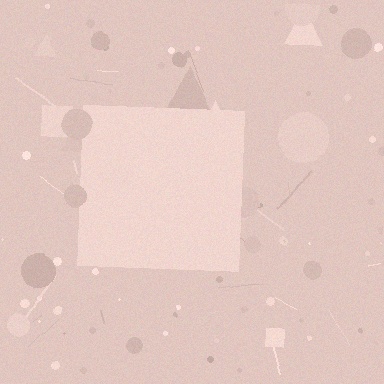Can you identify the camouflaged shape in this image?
The camouflaged shape is a square.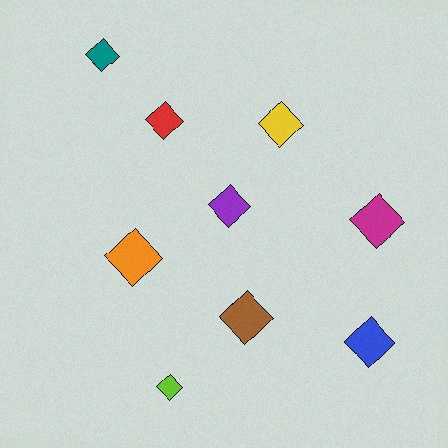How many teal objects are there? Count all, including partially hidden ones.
There is 1 teal object.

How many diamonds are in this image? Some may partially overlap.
There are 9 diamonds.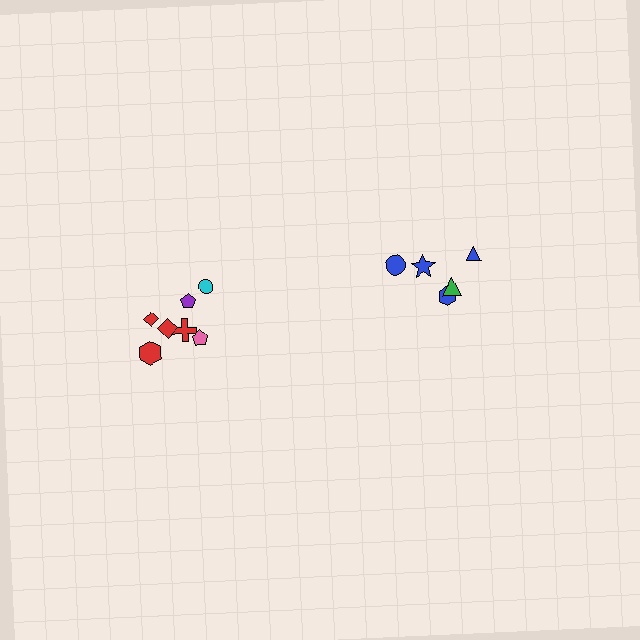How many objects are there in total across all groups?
There are 12 objects.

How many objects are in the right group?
There are 5 objects.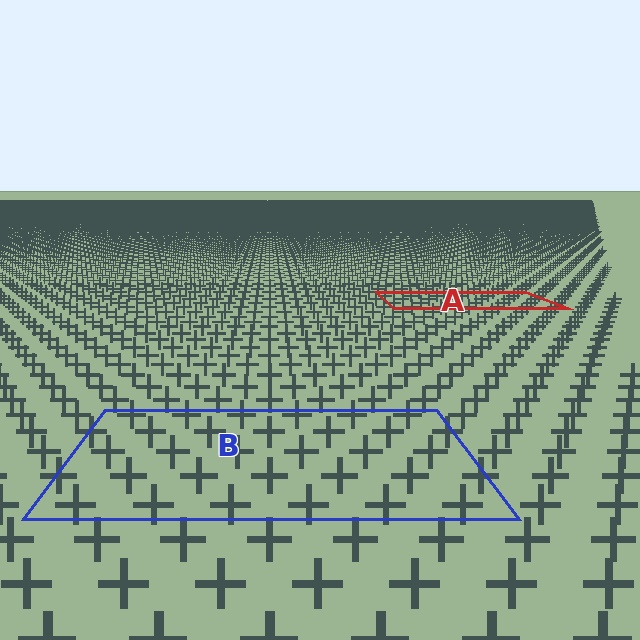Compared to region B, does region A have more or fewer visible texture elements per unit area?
Region A has more texture elements per unit area — they are packed more densely because it is farther away.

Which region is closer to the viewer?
Region B is closer. The texture elements there are larger and more spread out.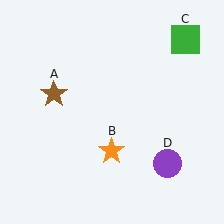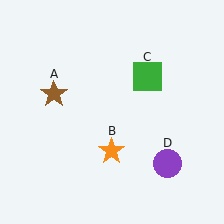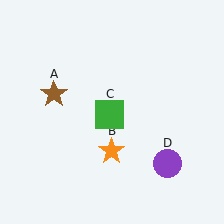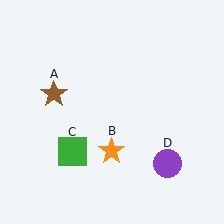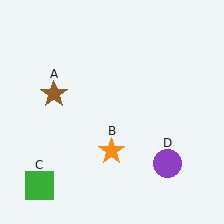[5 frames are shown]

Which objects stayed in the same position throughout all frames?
Brown star (object A) and orange star (object B) and purple circle (object D) remained stationary.